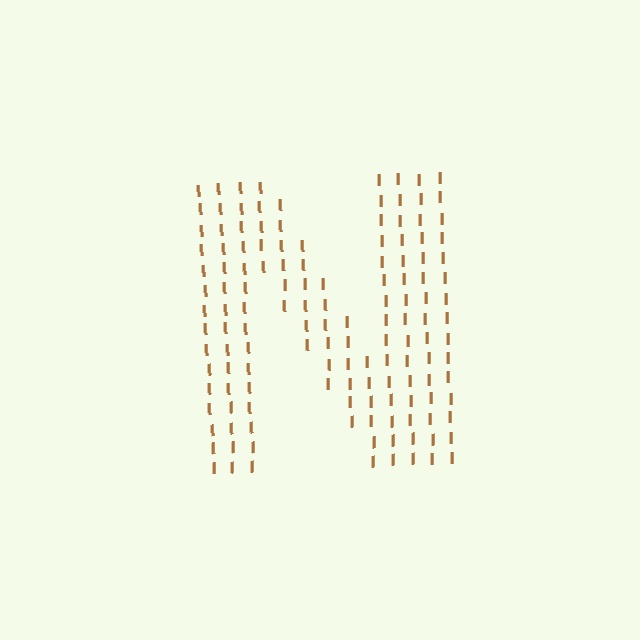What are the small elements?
The small elements are letter I's.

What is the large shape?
The large shape is the letter N.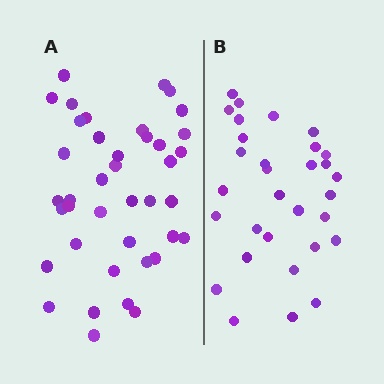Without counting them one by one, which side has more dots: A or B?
Region A (the left region) has more dots.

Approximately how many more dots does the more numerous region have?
Region A has roughly 8 or so more dots than region B.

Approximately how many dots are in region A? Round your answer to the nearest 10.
About 40 dots.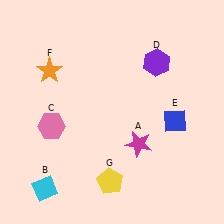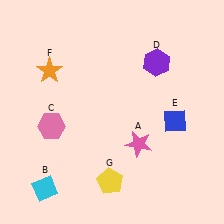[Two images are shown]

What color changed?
The star (A) changed from magenta in Image 1 to pink in Image 2.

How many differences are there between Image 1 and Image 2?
There is 1 difference between the two images.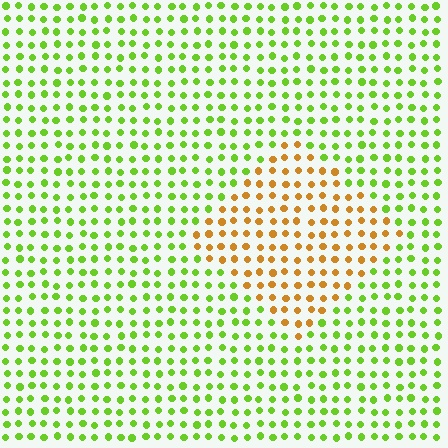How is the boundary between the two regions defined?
The boundary is defined purely by a slight shift in hue (about 61 degrees). Spacing, size, and orientation are identical on both sides.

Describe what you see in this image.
The image is filled with small lime elements in a uniform arrangement. A diamond-shaped region is visible where the elements are tinted to a slightly different hue, forming a subtle color boundary.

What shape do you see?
I see a diamond.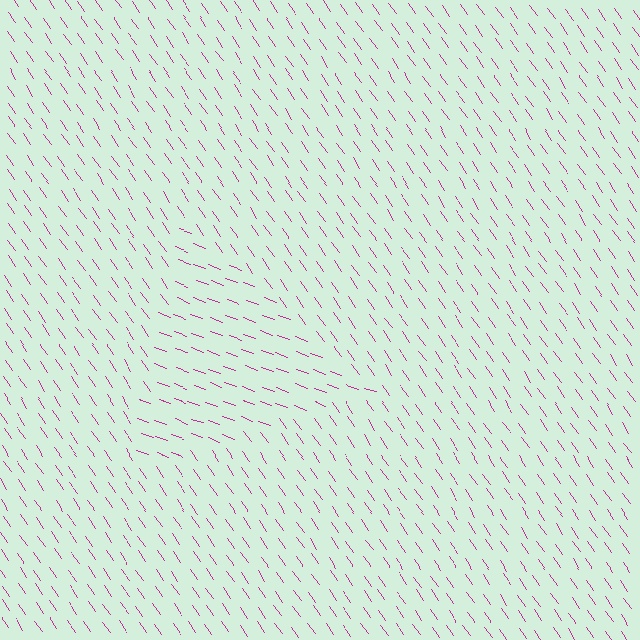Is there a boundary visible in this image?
Yes, there is a texture boundary formed by a change in line orientation.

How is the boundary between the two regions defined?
The boundary is defined purely by a change in line orientation (approximately 35 degrees difference). All lines are the same color and thickness.